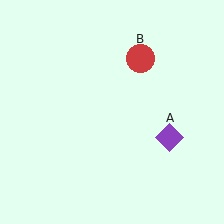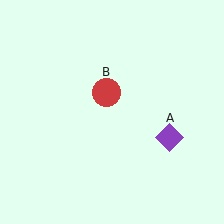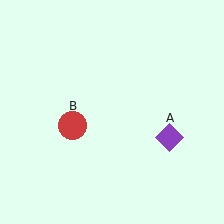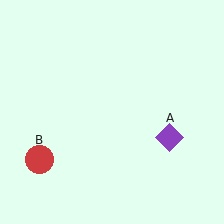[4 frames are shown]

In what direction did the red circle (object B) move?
The red circle (object B) moved down and to the left.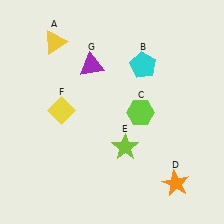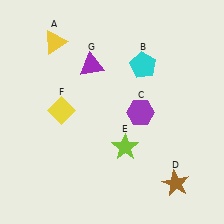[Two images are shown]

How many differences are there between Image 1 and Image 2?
There are 2 differences between the two images.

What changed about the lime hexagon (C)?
In Image 1, C is lime. In Image 2, it changed to purple.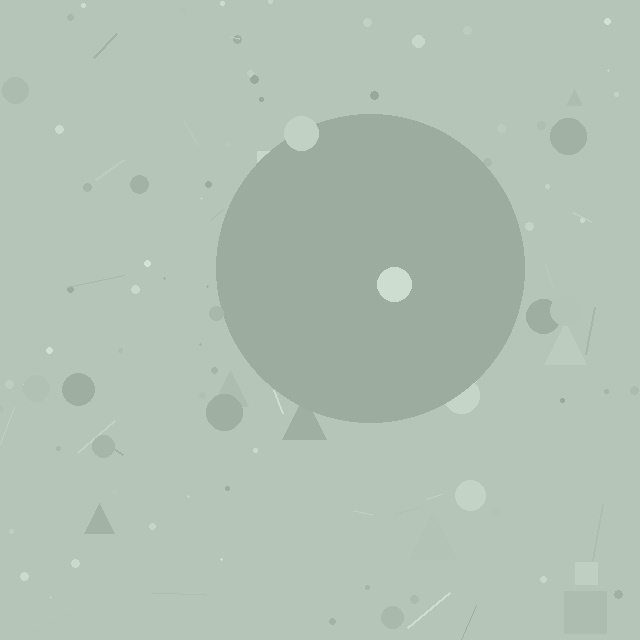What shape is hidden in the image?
A circle is hidden in the image.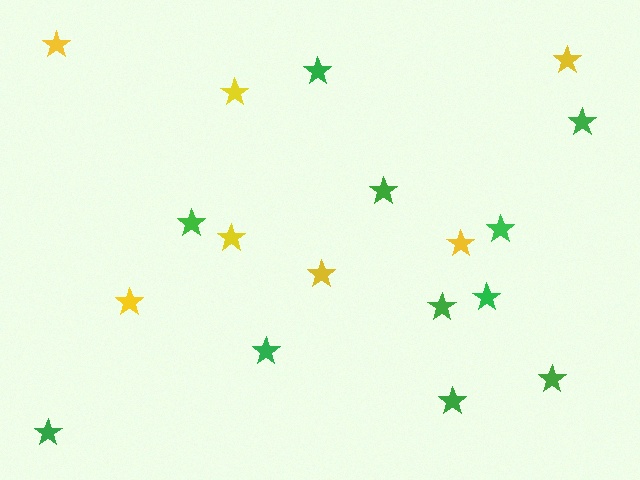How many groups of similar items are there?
There are 2 groups: one group of green stars (11) and one group of yellow stars (7).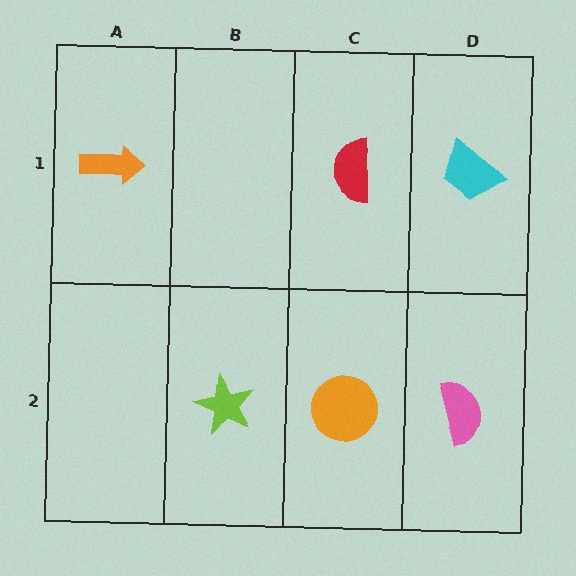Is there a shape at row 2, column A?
No, that cell is empty.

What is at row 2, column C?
An orange circle.